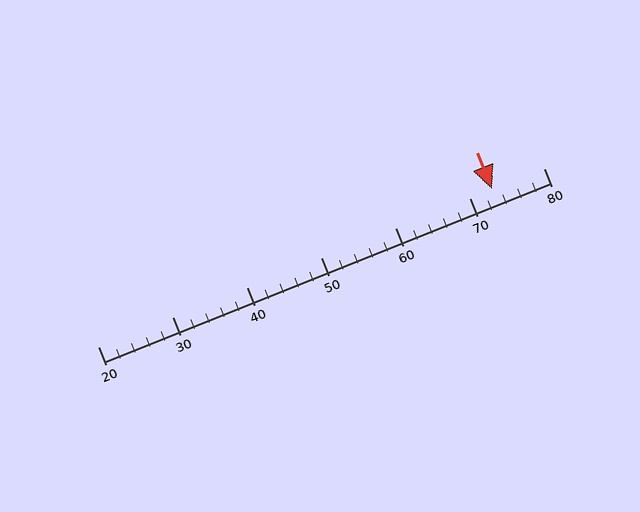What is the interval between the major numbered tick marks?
The major tick marks are spaced 10 units apart.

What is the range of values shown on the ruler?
The ruler shows values from 20 to 80.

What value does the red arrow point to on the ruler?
The red arrow points to approximately 73.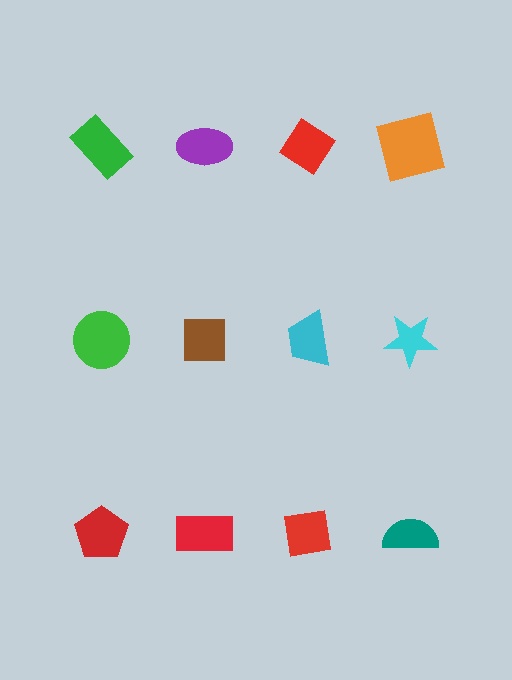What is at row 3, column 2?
A red rectangle.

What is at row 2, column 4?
A cyan star.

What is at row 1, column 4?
An orange square.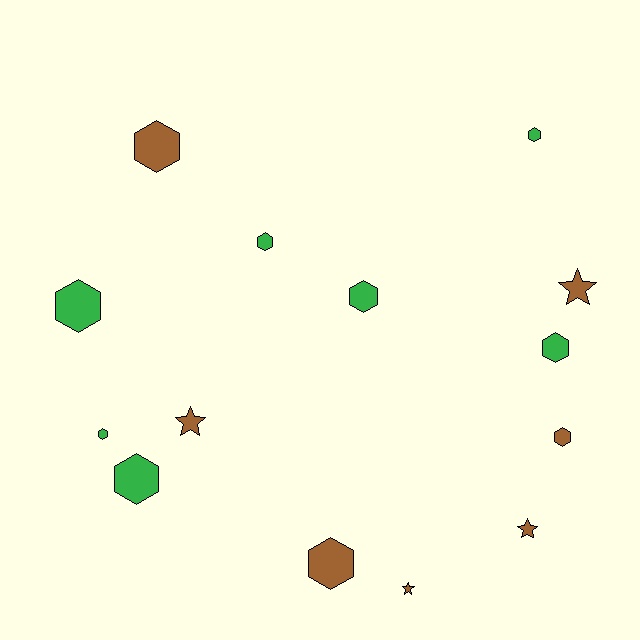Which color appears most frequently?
Brown, with 7 objects.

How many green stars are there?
There are no green stars.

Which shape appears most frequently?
Hexagon, with 10 objects.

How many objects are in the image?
There are 14 objects.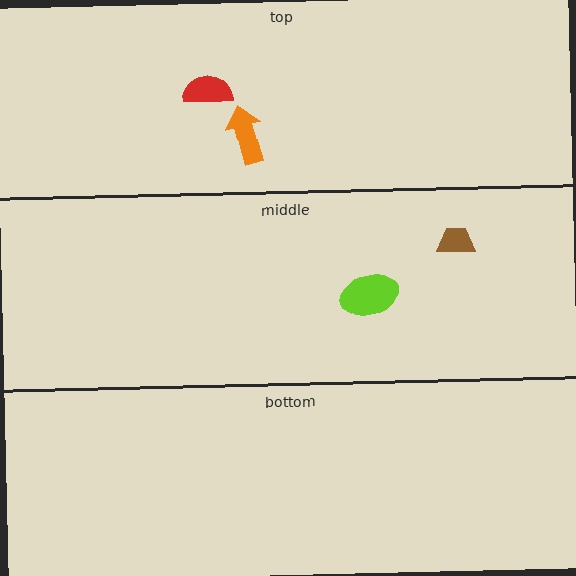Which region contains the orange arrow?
The top region.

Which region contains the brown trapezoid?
The middle region.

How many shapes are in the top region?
2.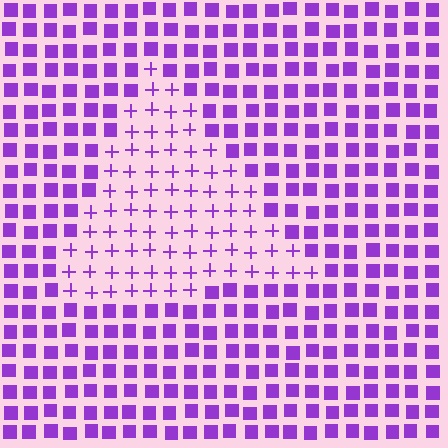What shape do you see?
I see a triangle.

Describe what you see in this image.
The image is filled with small purple elements arranged in a uniform grid. A triangle-shaped region contains plus signs, while the surrounding area contains squares. The boundary is defined purely by the change in element shape.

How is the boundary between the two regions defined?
The boundary is defined by a change in element shape: plus signs inside vs. squares outside. All elements share the same color and spacing.